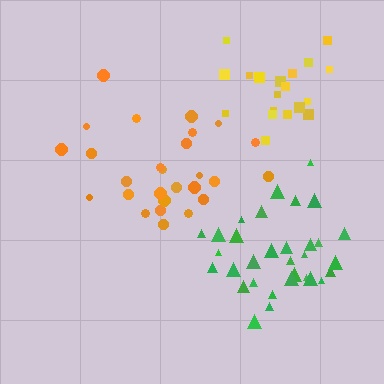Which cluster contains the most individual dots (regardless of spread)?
Green (32).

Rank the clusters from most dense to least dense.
green, orange, yellow.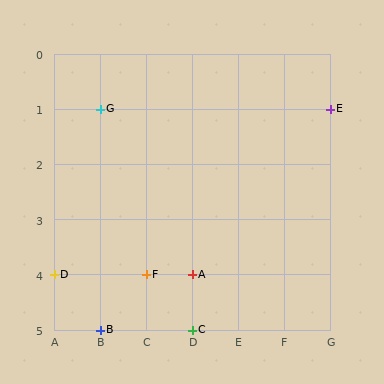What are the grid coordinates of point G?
Point G is at grid coordinates (B, 1).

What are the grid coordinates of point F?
Point F is at grid coordinates (C, 4).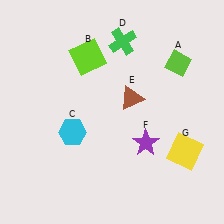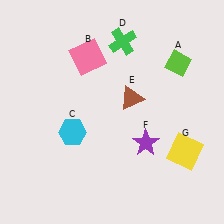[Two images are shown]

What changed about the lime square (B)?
In Image 1, B is lime. In Image 2, it changed to pink.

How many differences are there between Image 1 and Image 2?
There is 1 difference between the two images.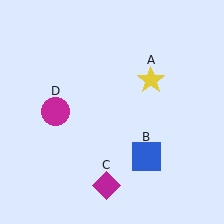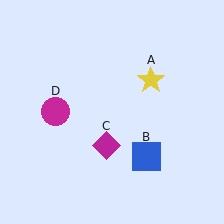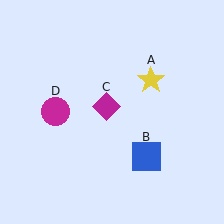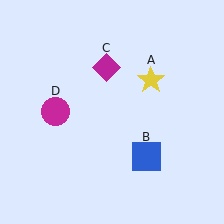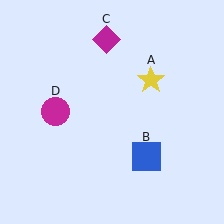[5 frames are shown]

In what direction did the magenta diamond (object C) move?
The magenta diamond (object C) moved up.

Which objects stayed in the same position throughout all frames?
Yellow star (object A) and blue square (object B) and magenta circle (object D) remained stationary.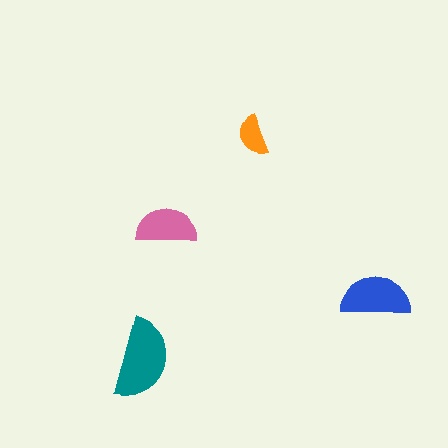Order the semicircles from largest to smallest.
the teal one, the blue one, the pink one, the orange one.